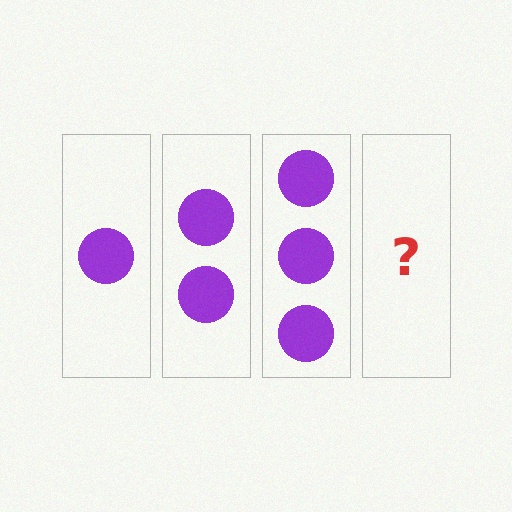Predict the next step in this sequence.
The next step is 4 circles.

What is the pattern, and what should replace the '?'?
The pattern is that each step adds one more circle. The '?' should be 4 circles.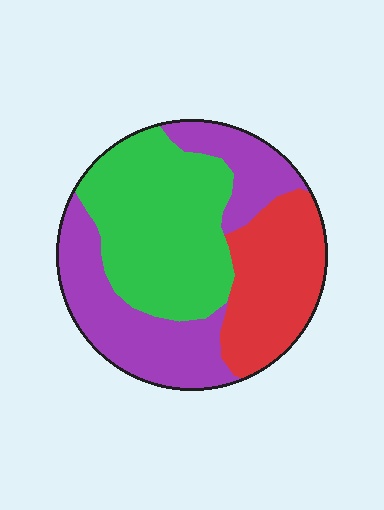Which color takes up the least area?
Red, at roughly 25%.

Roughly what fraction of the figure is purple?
Purple covers around 35% of the figure.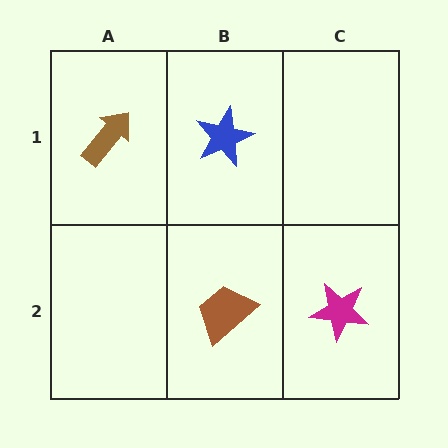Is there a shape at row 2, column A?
No, that cell is empty.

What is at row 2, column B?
A brown trapezoid.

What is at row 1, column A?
A brown arrow.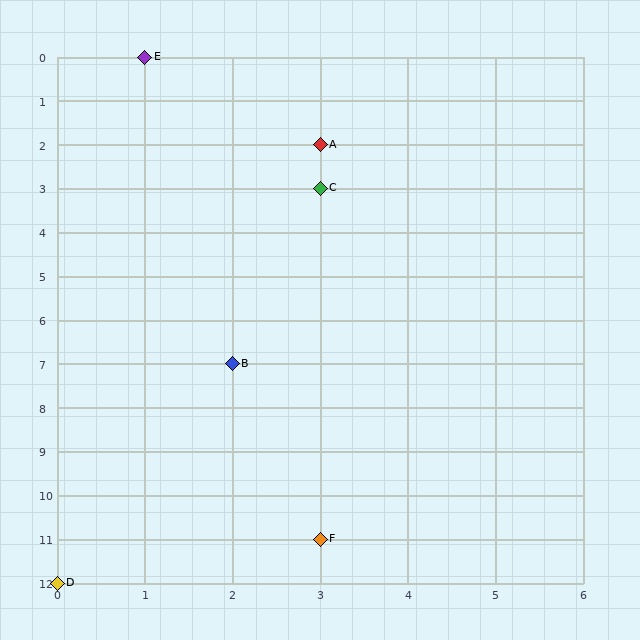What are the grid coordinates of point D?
Point D is at grid coordinates (0, 12).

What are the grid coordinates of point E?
Point E is at grid coordinates (1, 0).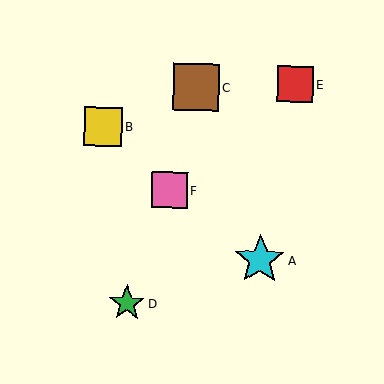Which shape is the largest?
The cyan star (labeled A) is the largest.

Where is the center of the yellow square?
The center of the yellow square is at (103, 127).